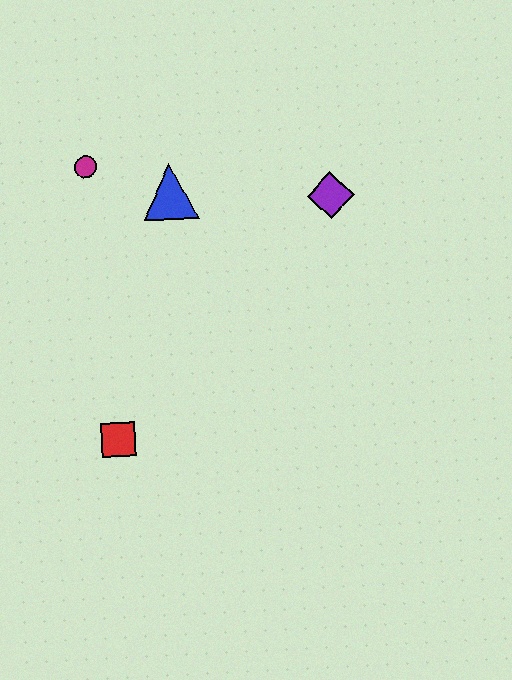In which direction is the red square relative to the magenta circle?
The red square is below the magenta circle.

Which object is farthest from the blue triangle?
The red square is farthest from the blue triangle.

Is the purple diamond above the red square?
Yes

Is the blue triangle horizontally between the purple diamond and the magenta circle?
Yes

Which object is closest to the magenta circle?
The blue triangle is closest to the magenta circle.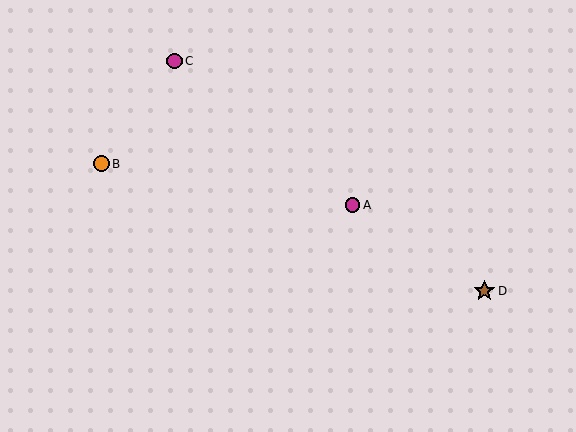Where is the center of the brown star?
The center of the brown star is at (484, 291).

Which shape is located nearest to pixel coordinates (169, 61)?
The magenta circle (labeled C) at (174, 61) is nearest to that location.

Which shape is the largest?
The brown star (labeled D) is the largest.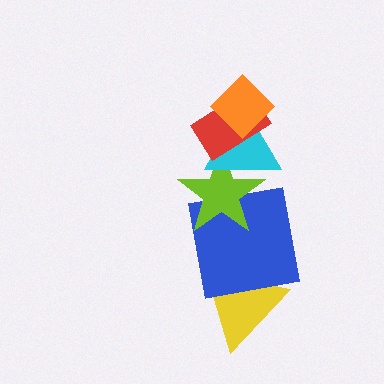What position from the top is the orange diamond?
The orange diamond is 1st from the top.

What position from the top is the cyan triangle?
The cyan triangle is 3rd from the top.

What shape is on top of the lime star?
The cyan triangle is on top of the lime star.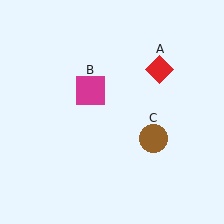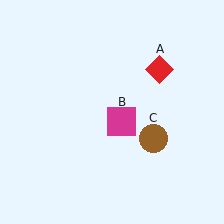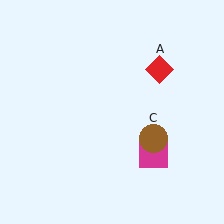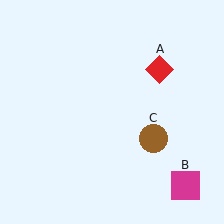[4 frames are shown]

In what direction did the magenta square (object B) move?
The magenta square (object B) moved down and to the right.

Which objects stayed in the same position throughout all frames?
Red diamond (object A) and brown circle (object C) remained stationary.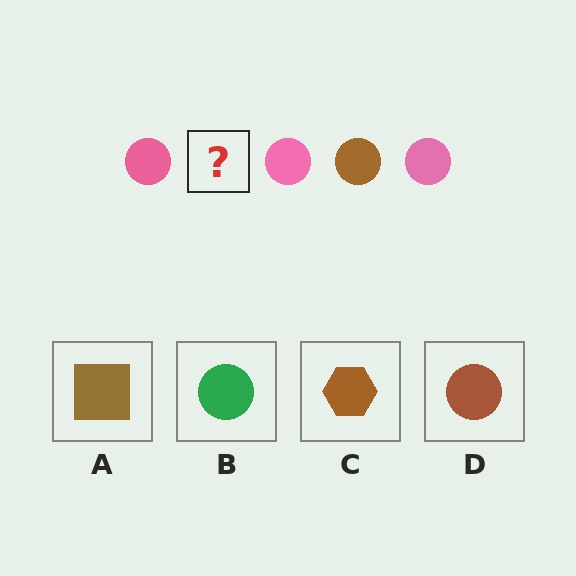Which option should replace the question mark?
Option D.